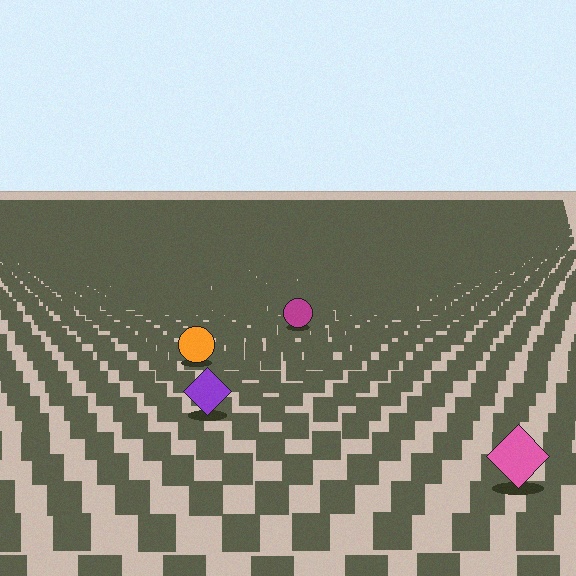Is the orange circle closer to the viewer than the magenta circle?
Yes. The orange circle is closer — you can tell from the texture gradient: the ground texture is coarser near it.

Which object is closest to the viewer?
The pink diamond is closest. The texture marks near it are larger and more spread out.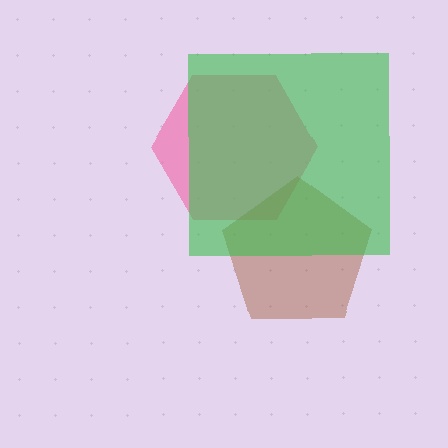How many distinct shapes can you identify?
There are 3 distinct shapes: a pink hexagon, a brown pentagon, a green square.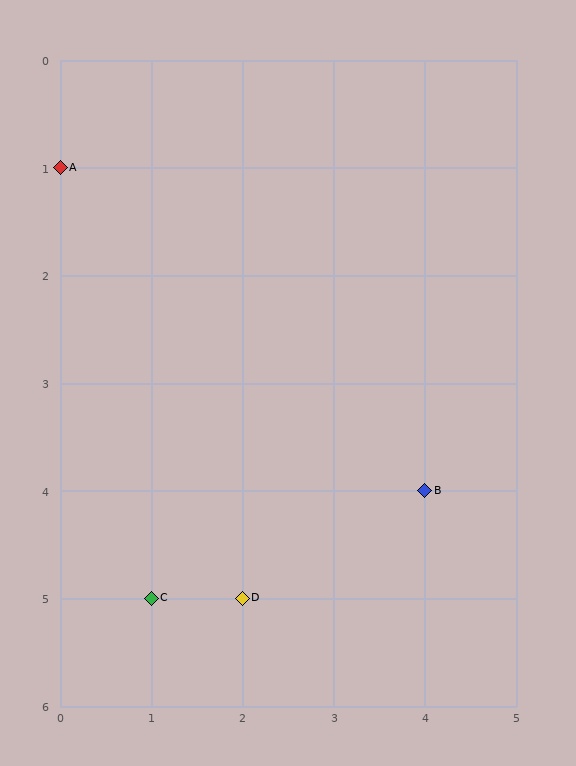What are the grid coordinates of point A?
Point A is at grid coordinates (0, 1).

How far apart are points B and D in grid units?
Points B and D are 2 columns and 1 row apart (about 2.2 grid units diagonally).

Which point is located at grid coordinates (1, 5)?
Point C is at (1, 5).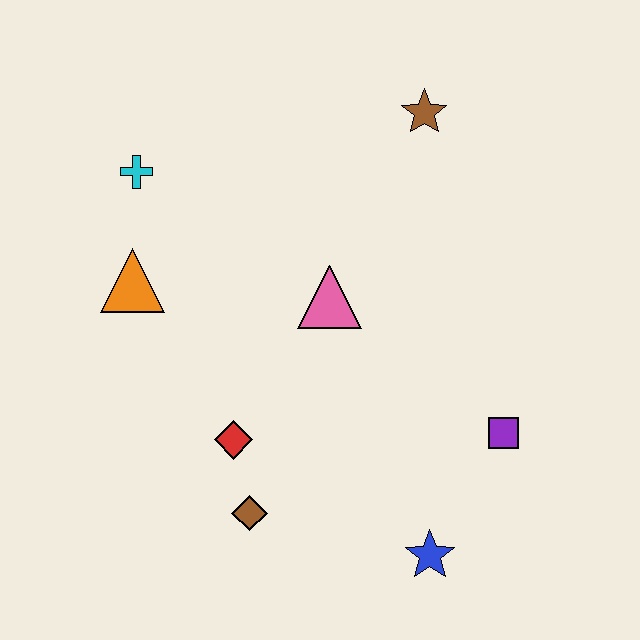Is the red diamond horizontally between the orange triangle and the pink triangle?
Yes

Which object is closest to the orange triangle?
The cyan cross is closest to the orange triangle.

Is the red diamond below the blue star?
No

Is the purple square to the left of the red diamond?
No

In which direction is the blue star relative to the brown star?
The blue star is below the brown star.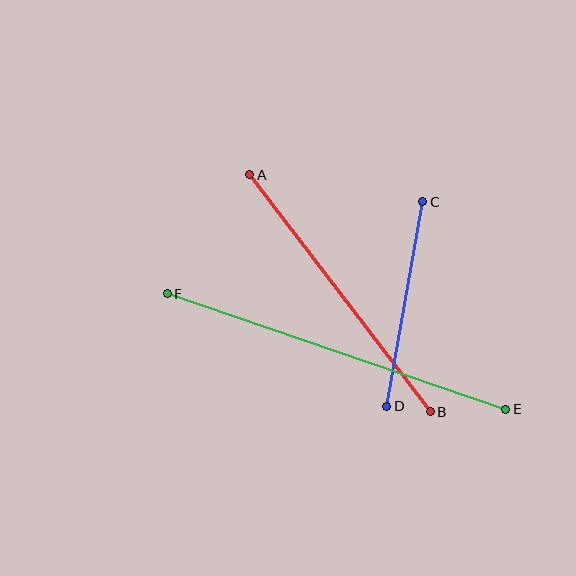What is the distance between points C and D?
The distance is approximately 208 pixels.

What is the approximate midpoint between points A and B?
The midpoint is at approximately (340, 293) pixels.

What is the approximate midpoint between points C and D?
The midpoint is at approximately (405, 304) pixels.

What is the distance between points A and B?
The distance is approximately 298 pixels.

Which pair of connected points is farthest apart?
Points E and F are farthest apart.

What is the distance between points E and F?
The distance is approximately 358 pixels.